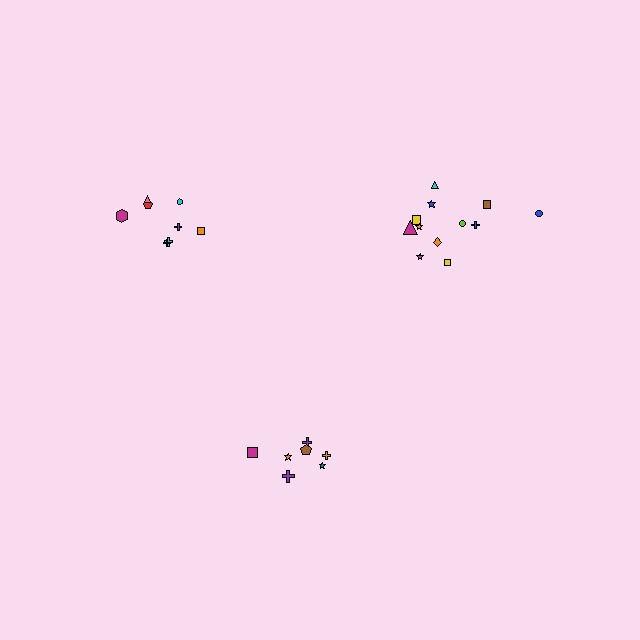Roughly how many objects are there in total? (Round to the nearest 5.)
Roughly 25 objects in total.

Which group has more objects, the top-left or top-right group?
The top-right group.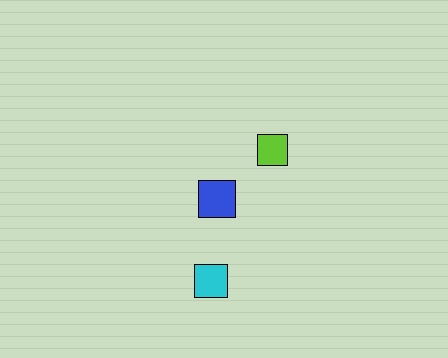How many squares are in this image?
There are 3 squares.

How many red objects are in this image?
There are no red objects.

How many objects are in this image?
There are 3 objects.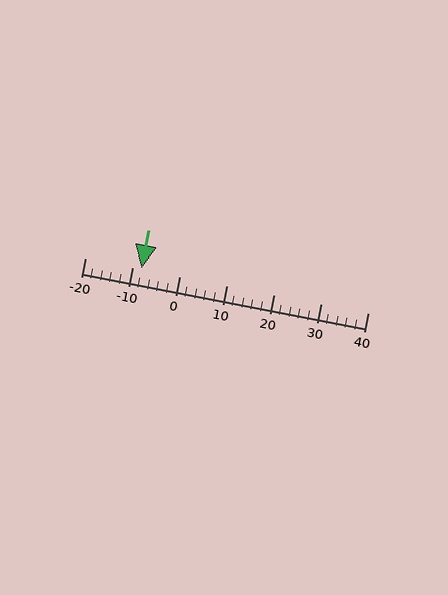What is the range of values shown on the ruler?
The ruler shows values from -20 to 40.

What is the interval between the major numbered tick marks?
The major tick marks are spaced 10 units apart.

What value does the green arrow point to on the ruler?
The green arrow points to approximately -8.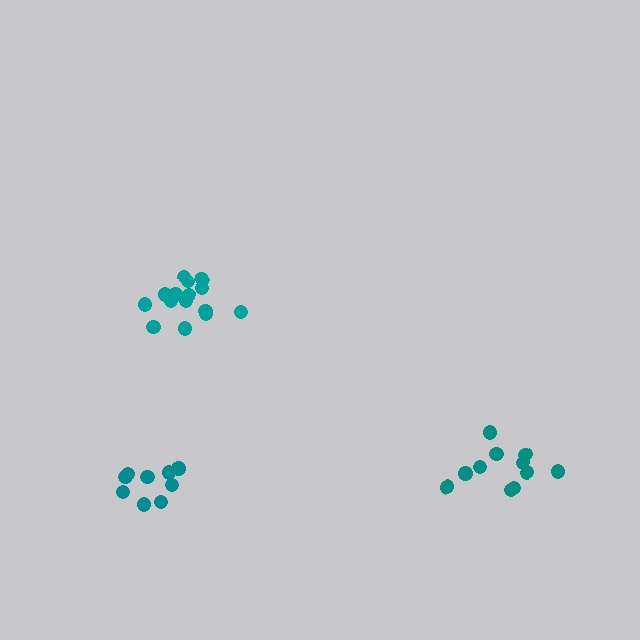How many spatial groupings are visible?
There are 3 spatial groupings.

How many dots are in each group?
Group 1: 15 dots, Group 2: 11 dots, Group 3: 9 dots (35 total).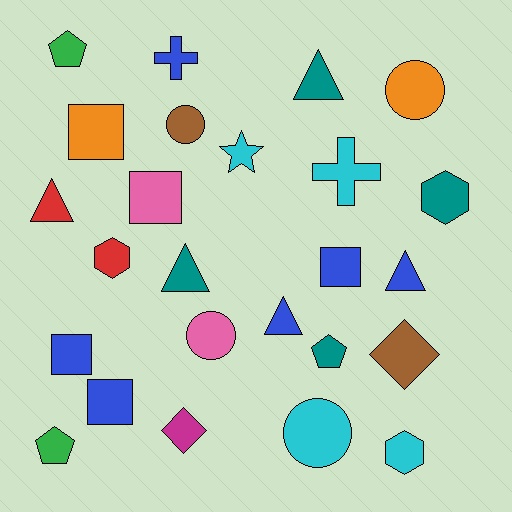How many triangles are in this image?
There are 5 triangles.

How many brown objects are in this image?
There are 2 brown objects.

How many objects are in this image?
There are 25 objects.